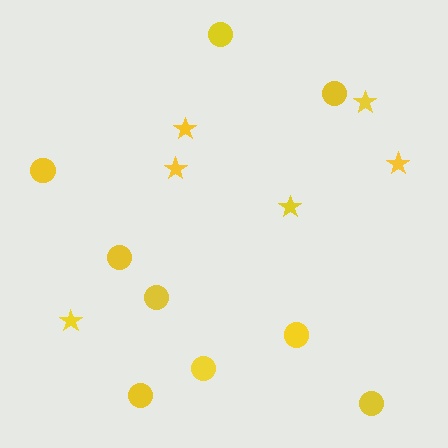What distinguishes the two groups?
There are 2 groups: one group of stars (6) and one group of circles (9).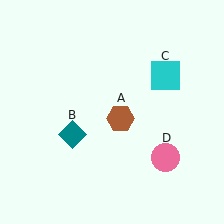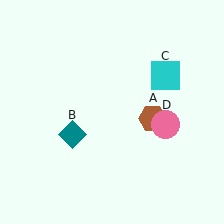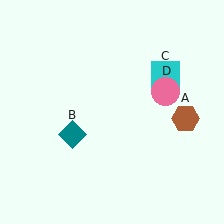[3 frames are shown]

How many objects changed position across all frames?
2 objects changed position: brown hexagon (object A), pink circle (object D).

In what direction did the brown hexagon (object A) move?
The brown hexagon (object A) moved right.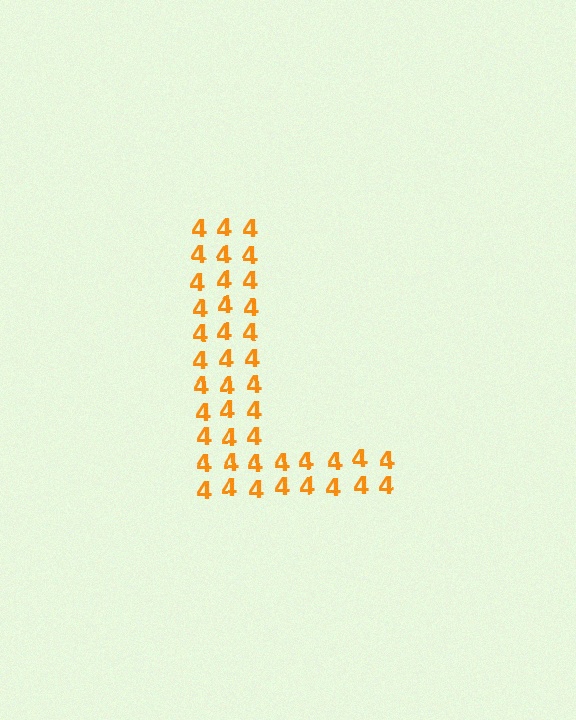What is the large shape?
The large shape is the letter L.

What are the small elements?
The small elements are digit 4's.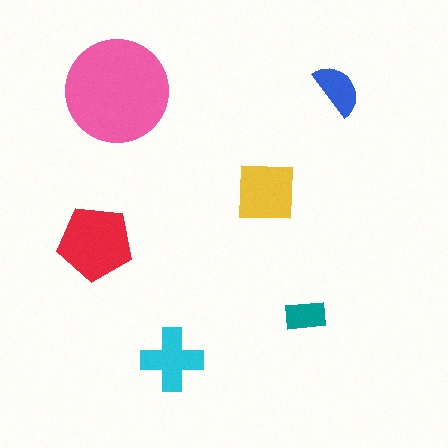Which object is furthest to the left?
The red pentagon is leftmost.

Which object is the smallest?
The teal rectangle.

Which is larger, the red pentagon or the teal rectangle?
The red pentagon.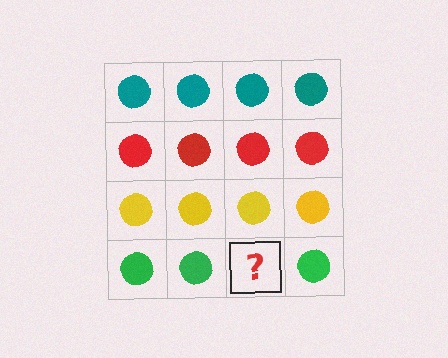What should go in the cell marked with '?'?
The missing cell should contain a green circle.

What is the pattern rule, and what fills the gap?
The rule is that each row has a consistent color. The gap should be filled with a green circle.